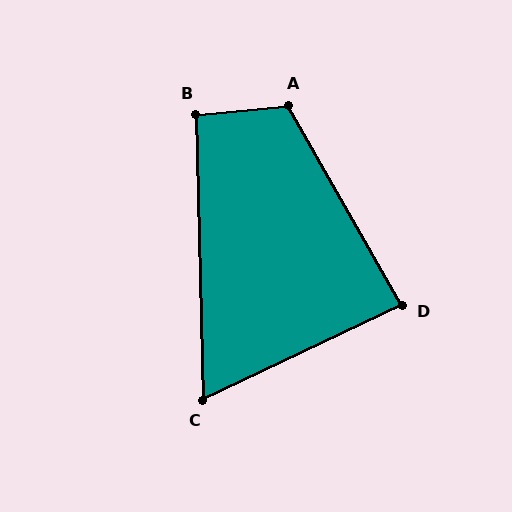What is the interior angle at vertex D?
Approximately 86 degrees (approximately right).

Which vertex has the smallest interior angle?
C, at approximately 66 degrees.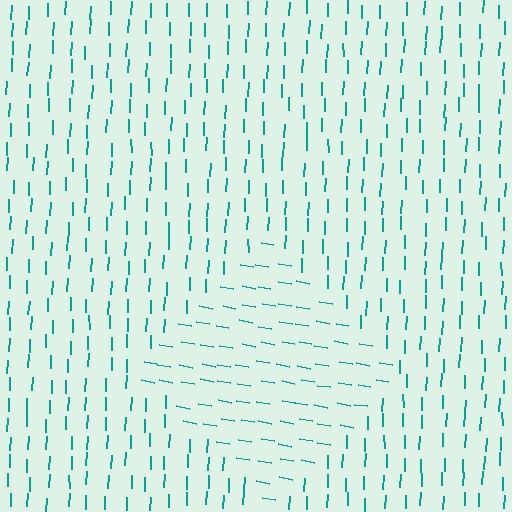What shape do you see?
I see a diamond.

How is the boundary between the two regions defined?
The boundary is defined purely by a change in line orientation (approximately 82 degrees difference). All lines are the same color and thickness.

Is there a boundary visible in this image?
Yes, there is a texture boundary formed by a change in line orientation.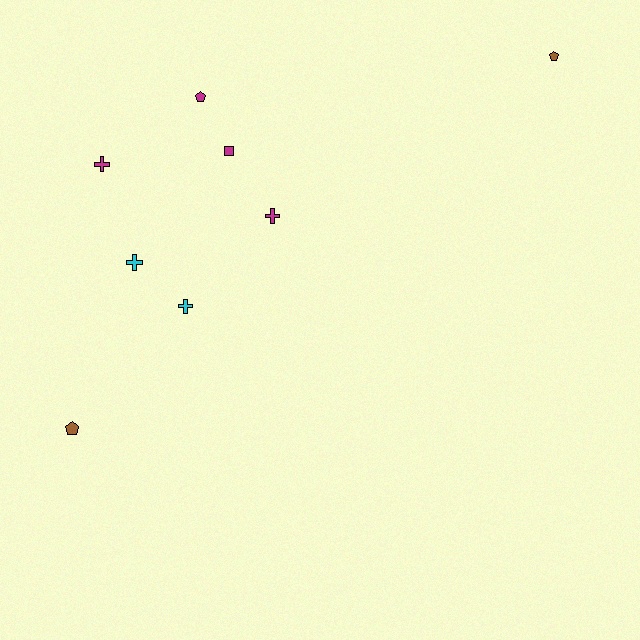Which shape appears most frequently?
Cross, with 4 objects.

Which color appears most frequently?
Magenta, with 4 objects.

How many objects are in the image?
There are 8 objects.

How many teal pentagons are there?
There are no teal pentagons.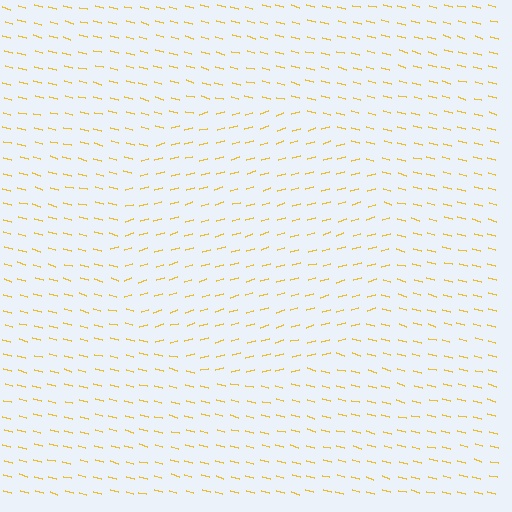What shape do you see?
I see a circle.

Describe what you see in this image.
The image is filled with small yellow line segments. A circle region in the image has lines oriented differently from the surrounding lines, creating a visible texture boundary.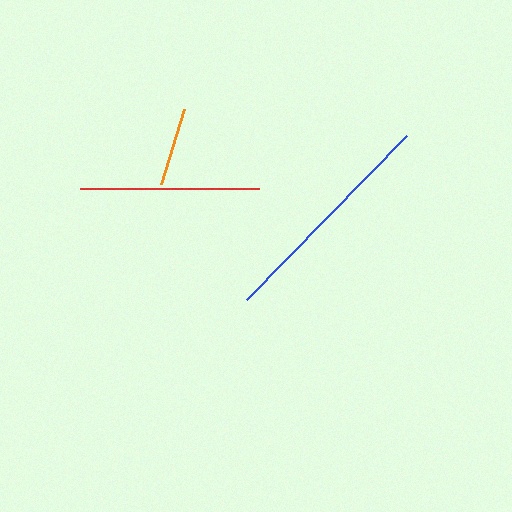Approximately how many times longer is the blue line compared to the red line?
The blue line is approximately 1.3 times the length of the red line.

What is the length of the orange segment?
The orange segment is approximately 78 pixels long.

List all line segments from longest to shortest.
From longest to shortest: blue, red, orange.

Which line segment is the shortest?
The orange line is the shortest at approximately 78 pixels.